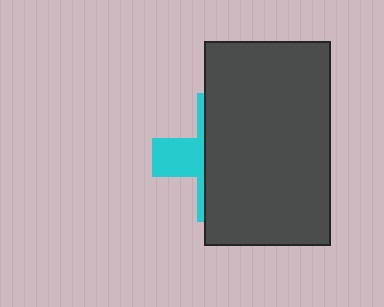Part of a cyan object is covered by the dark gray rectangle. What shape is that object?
It is a cross.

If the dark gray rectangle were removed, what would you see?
You would see the complete cyan cross.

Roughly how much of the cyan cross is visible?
A small part of it is visible (roughly 31%).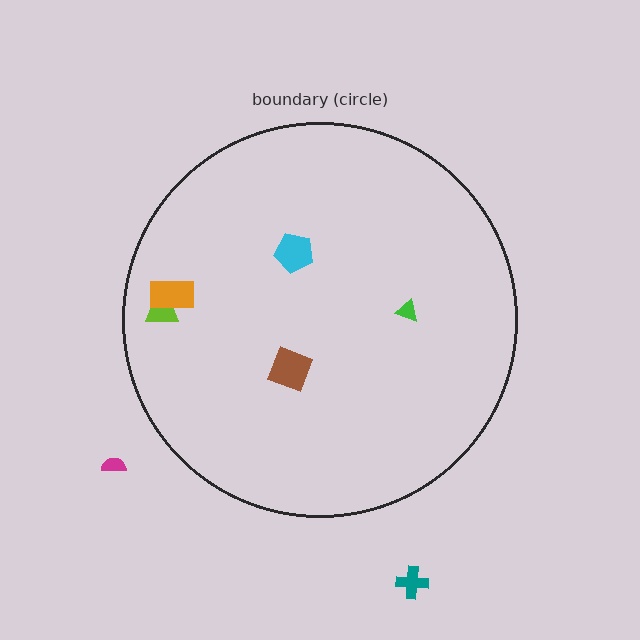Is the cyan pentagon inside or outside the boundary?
Inside.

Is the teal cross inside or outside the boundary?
Outside.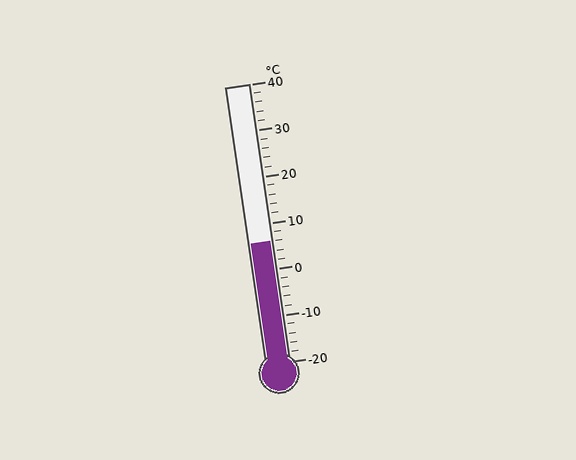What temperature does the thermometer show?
The thermometer shows approximately 6°C.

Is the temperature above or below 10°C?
The temperature is below 10°C.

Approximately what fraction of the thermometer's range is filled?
The thermometer is filled to approximately 45% of its range.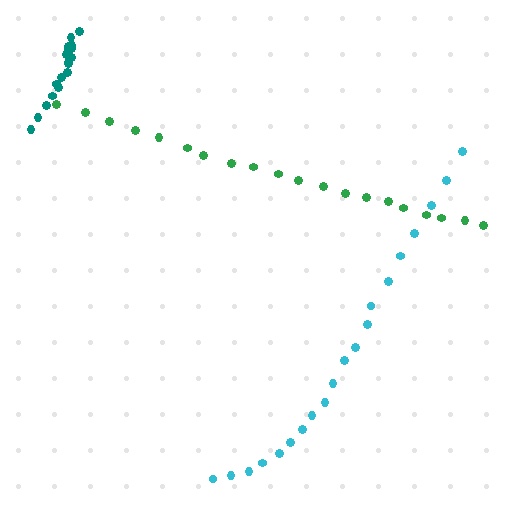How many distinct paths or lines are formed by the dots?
There are 3 distinct paths.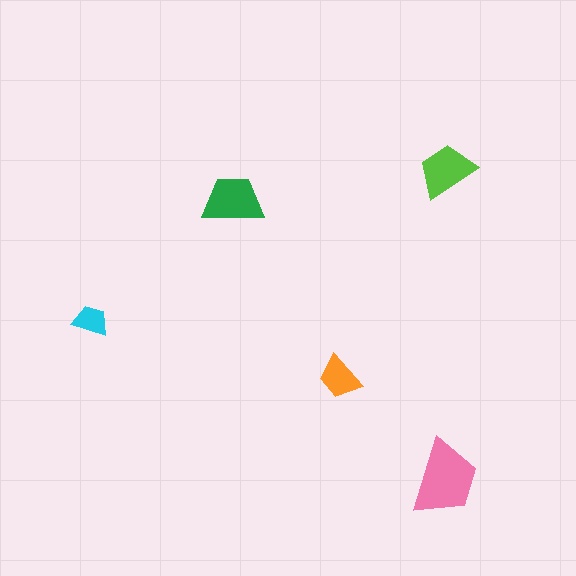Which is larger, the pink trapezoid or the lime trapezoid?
The pink one.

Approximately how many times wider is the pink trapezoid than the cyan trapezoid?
About 2 times wider.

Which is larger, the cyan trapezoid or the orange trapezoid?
The orange one.